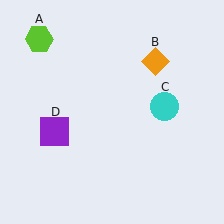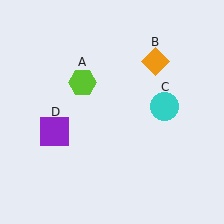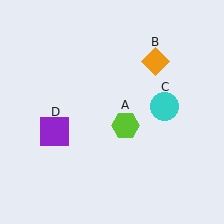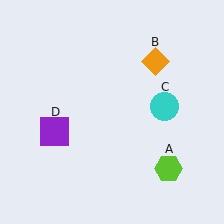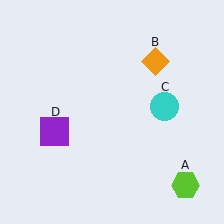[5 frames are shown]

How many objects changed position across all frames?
1 object changed position: lime hexagon (object A).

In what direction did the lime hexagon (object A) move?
The lime hexagon (object A) moved down and to the right.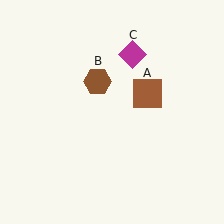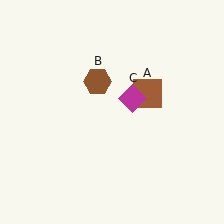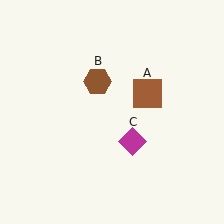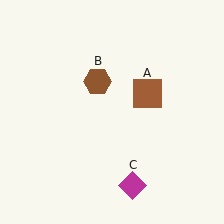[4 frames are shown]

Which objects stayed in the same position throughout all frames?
Brown square (object A) and brown hexagon (object B) remained stationary.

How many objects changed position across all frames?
1 object changed position: magenta diamond (object C).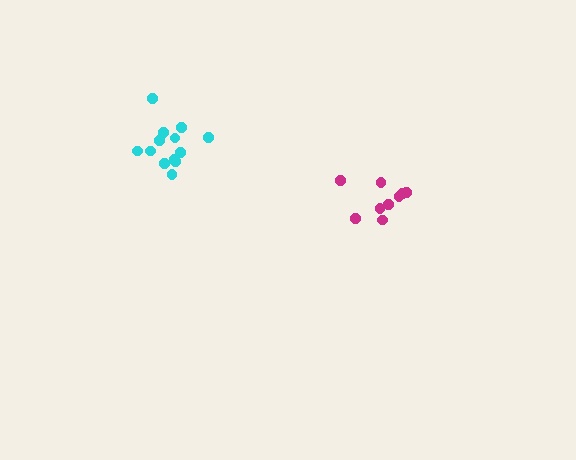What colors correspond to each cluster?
The clusters are colored: magenta, cyan.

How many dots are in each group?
Group 1: 9 dots, Group 2: 13 dots (22 total).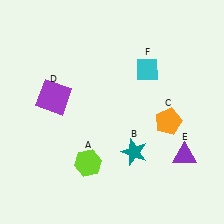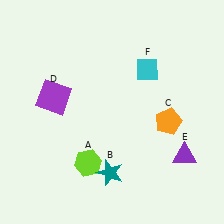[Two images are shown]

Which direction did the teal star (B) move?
The teal star (B) moved left.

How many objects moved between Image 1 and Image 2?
1 object moved between the two images.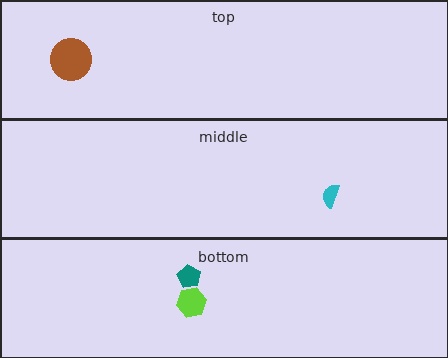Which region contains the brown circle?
The top region.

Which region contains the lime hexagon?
The bottom region.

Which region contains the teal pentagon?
The bottom region.